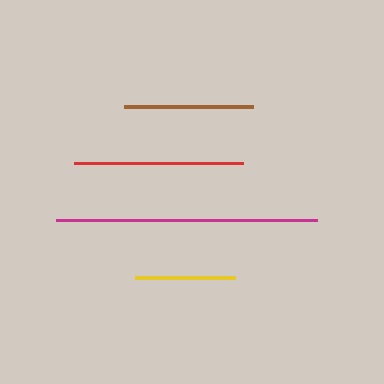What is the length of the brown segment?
The brown segment is approximately 129 pixels long.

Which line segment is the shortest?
The yellow line is the shortest at approximately 100 pixels.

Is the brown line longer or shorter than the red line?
The red line is longer than the brown line.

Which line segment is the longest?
The magenta line is the longest at approximately 261 pixels.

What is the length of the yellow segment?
The yellow segment is approximately 100 pixels long.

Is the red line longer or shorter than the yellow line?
The red line is longer than the yellow line.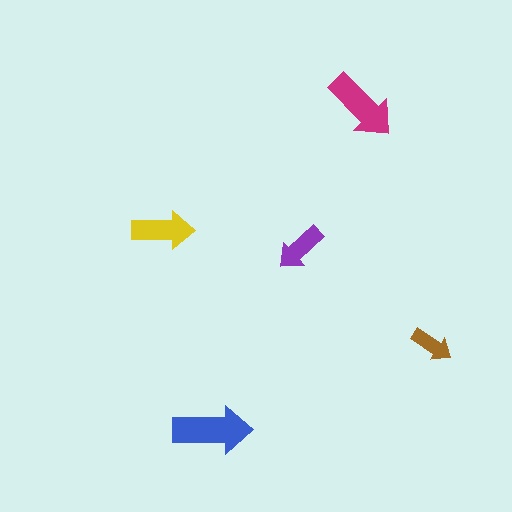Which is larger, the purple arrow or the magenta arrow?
The magenta one.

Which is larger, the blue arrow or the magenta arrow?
The blue one.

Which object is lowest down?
The blue arrow is bottommost.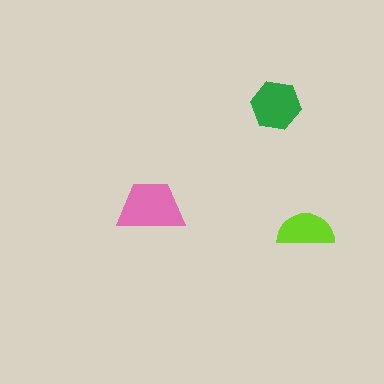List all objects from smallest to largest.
The lime semicircle, the green hexagon, the pink trapezoid.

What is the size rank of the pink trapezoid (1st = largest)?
1st.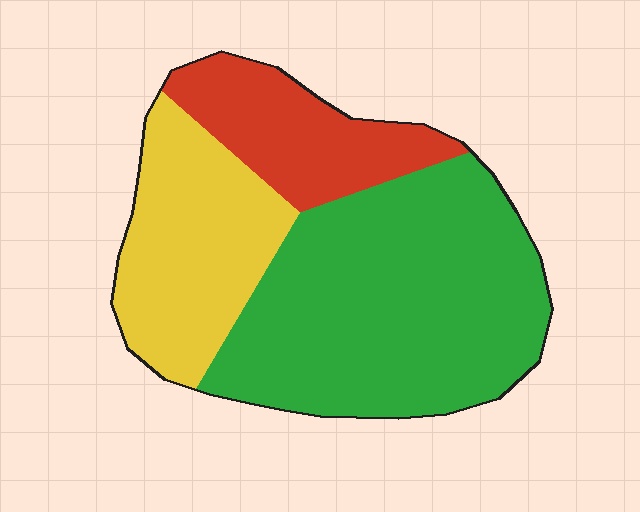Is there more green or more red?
Green.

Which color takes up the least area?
Red, at roughly 20%.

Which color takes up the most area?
Green, at roughly 55%.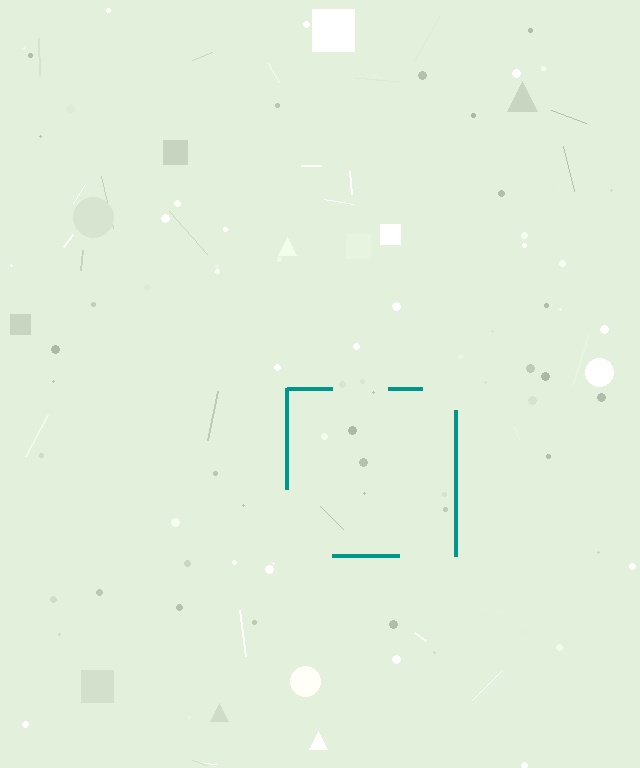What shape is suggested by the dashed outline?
The dashed outline suggests a square.